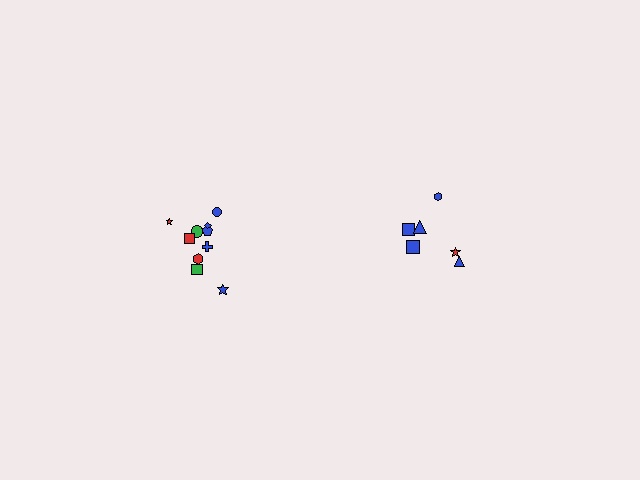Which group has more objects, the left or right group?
The left group.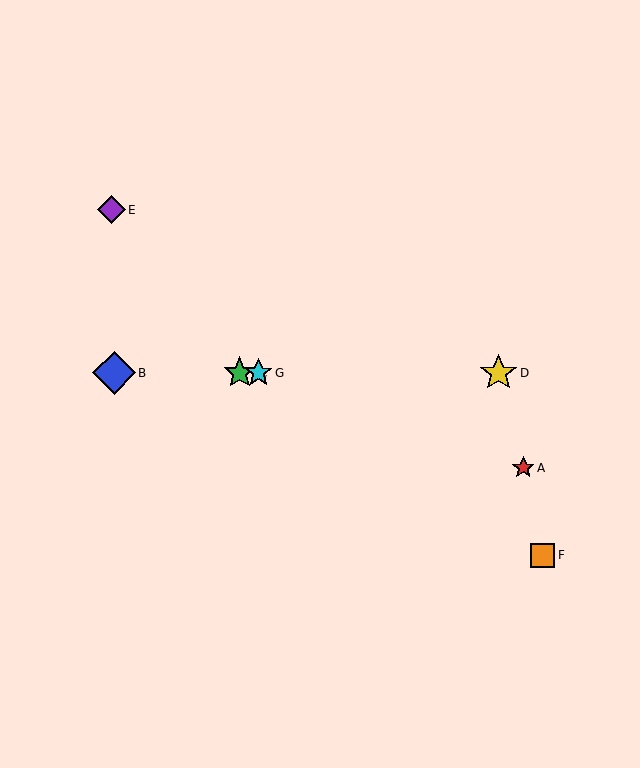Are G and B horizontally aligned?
Yes, both are at y≈373.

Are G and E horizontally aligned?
No, G is at y≈373 and E is at y≈210.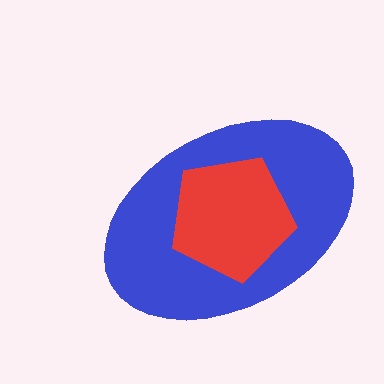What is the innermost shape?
The red pentagon.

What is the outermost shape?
The blue ellipse.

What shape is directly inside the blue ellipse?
The red pentagon.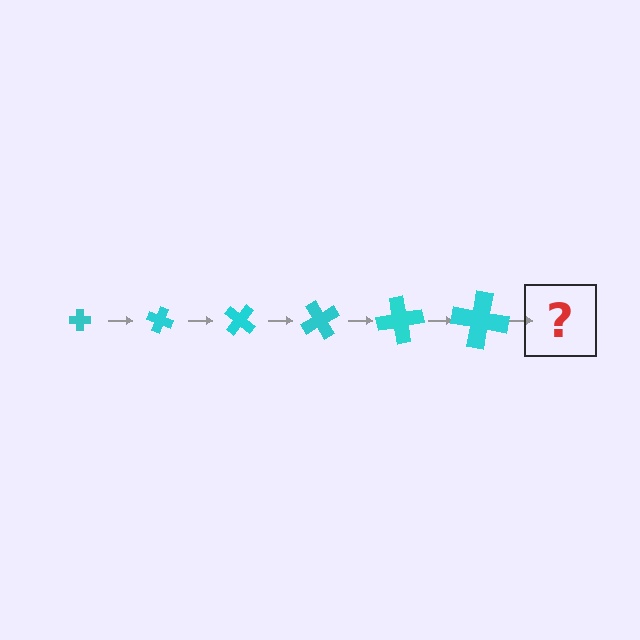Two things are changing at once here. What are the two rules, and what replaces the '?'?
The two rules are that the cross grows larger each step and it rotates 20 degrees each step. The '?' should be a cross, larger than the previous one and rotated 120 degrees from the start.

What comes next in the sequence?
The next element should be a cross, larger than the previous one and rotated 120 degrees from the start.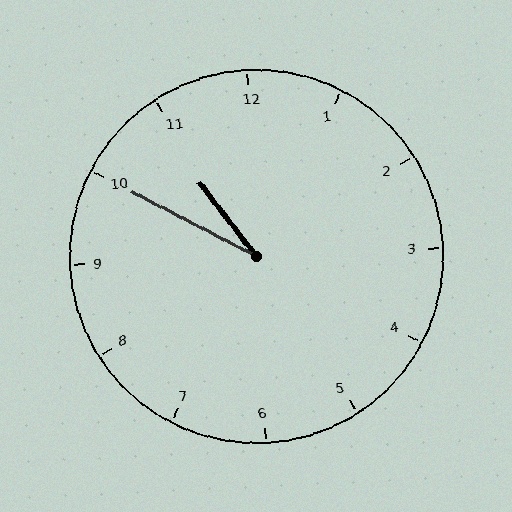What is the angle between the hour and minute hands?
Approximately 25 degrees.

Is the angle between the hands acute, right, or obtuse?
It is acute.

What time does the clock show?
10:50.